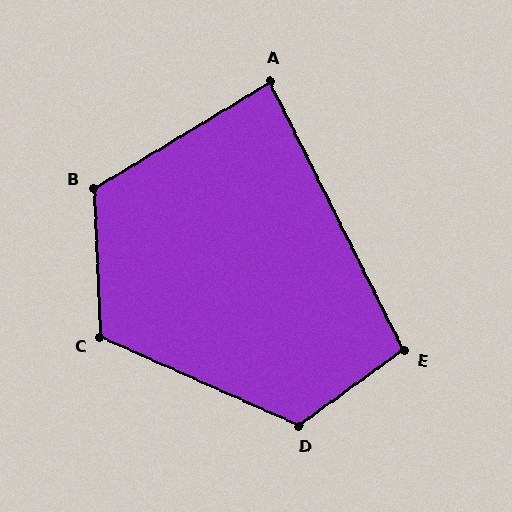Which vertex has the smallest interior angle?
A, at approximately 85 degrees.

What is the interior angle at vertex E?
Approximately 99 degrees (obtuse).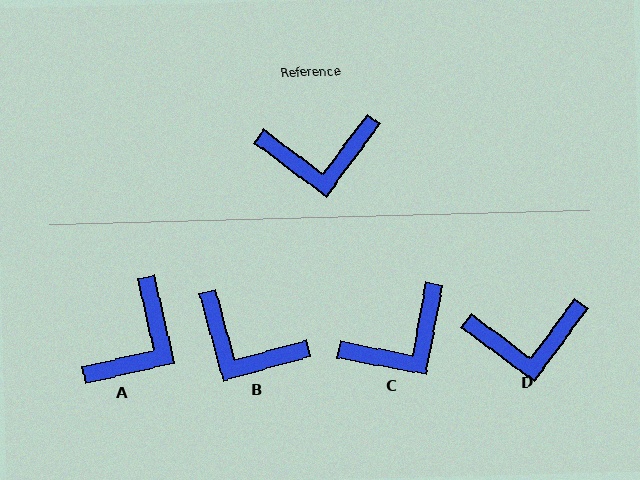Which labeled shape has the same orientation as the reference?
D.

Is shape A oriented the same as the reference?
No, it is off by about 49 degrees.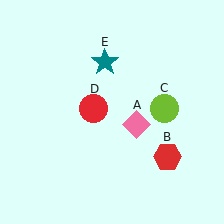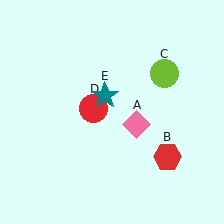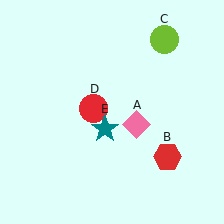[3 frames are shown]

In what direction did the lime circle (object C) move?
The lime circle (object C) moved up.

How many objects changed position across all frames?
2 objects changed position: lime circle (object C), teal star (object E).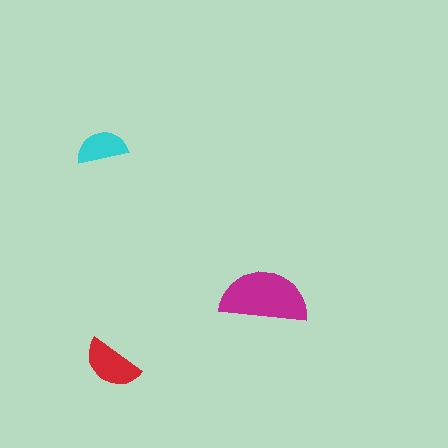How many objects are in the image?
There are 3 objects in the image.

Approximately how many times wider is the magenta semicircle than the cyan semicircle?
About 1.5 times wider.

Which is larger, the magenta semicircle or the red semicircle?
The magenta one.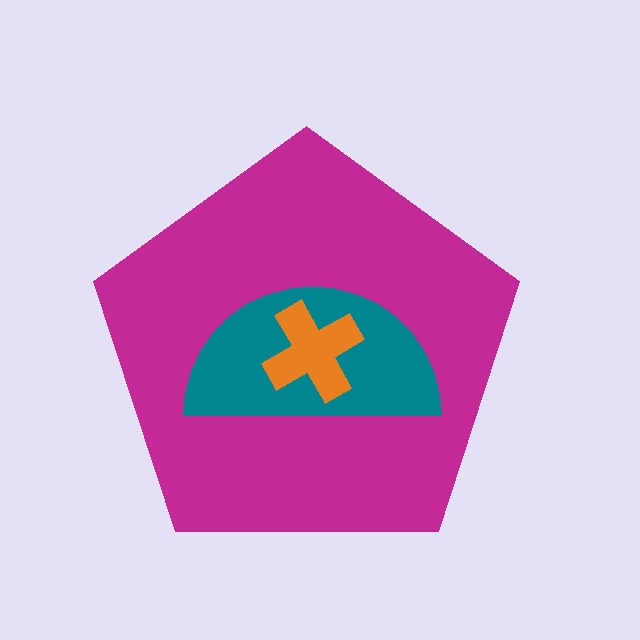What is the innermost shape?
The orange cross.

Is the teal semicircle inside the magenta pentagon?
Yes.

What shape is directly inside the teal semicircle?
The orange cross.